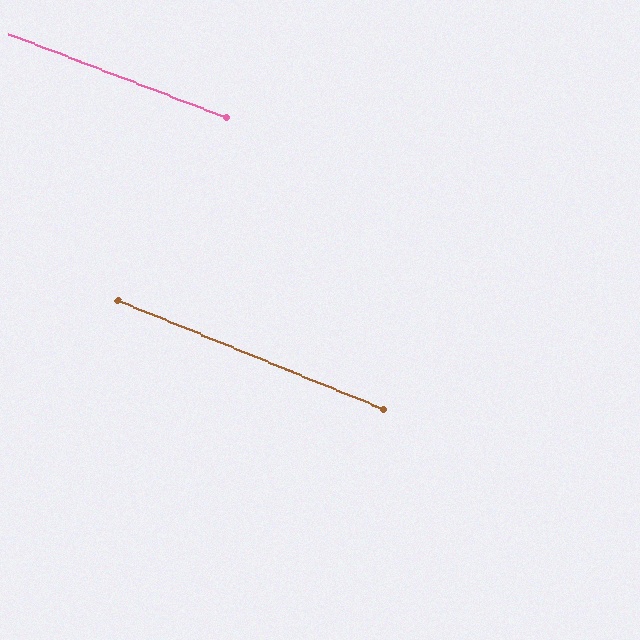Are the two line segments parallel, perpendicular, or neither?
Parallel — their directions differ by only 1.3°.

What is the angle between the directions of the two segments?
Approximately 1 degree.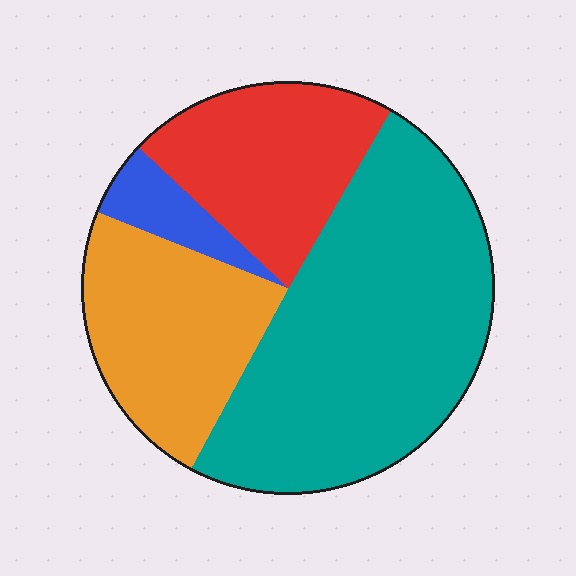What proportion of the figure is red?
Red covers about 20% of the figure.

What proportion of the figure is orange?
Orange takes up less than a quarter of the figure.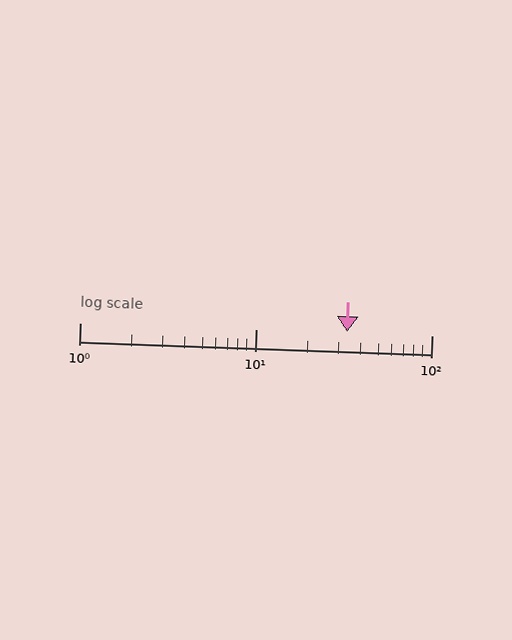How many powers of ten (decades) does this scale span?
The scale spans 2 decades, from 1 to 100.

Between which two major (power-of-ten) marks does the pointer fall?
The pointer is between 10 and 100.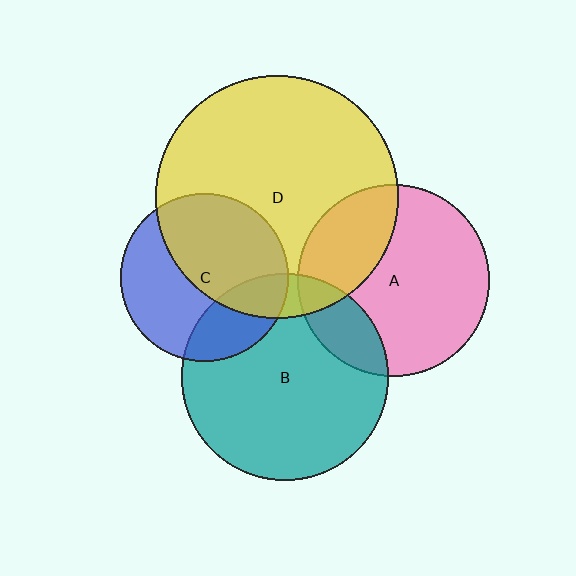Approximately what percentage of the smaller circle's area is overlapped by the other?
Approximately 20%.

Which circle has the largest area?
Circle D (yellow).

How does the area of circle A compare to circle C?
Approximately 1.3 times.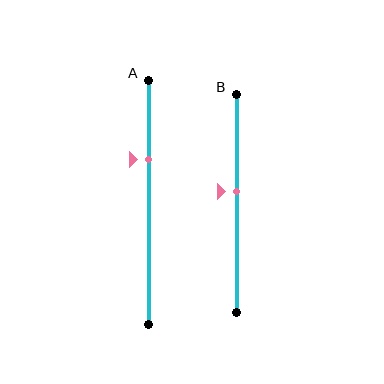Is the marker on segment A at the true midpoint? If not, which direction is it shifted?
No, the marker on segment A is shifted upward by about 17% of the segment length.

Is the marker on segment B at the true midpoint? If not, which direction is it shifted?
No, the marker on segment B is shifted upward by about 5% of the segment length.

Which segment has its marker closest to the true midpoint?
Segment B has its marker closest to the true midpoint.